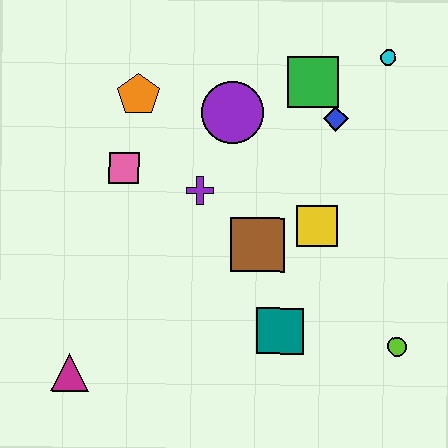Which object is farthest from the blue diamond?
The magenta triangle is farthest from the blue diamond.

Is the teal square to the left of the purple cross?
No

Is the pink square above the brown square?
Yes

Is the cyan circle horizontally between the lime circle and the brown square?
Yes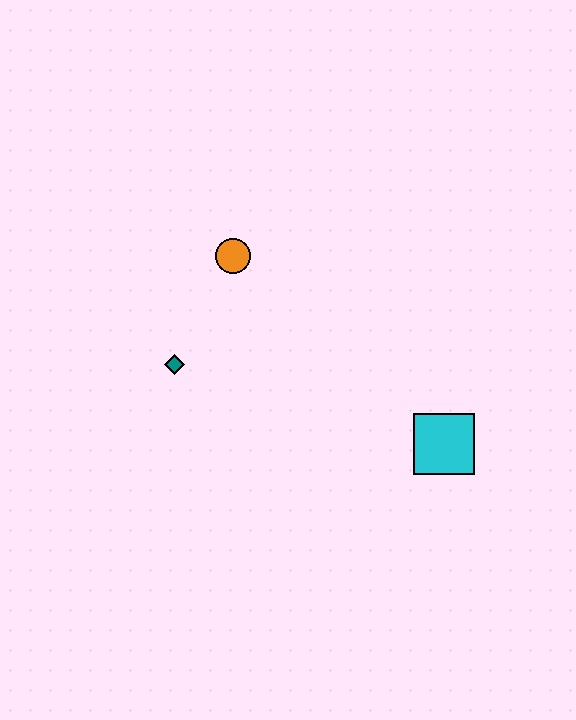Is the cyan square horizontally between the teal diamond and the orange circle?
No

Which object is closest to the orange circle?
The teal diamond is closest to the orange circle.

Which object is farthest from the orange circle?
The cyan square is farthest from the orange circle.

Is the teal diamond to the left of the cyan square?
Yes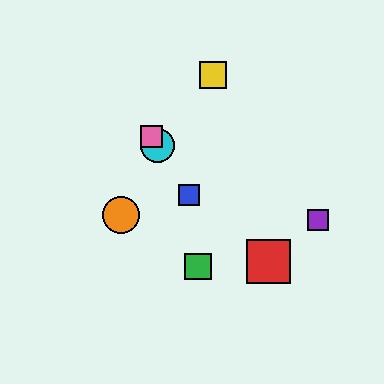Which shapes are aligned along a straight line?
The blue square, the cyan circle, the pink square are aligned along a straight line.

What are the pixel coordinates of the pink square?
The pink square is at (152, 136).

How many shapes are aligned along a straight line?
3 shapes (the blue square, the cyan circle, the pink square) are aligned along a straight line.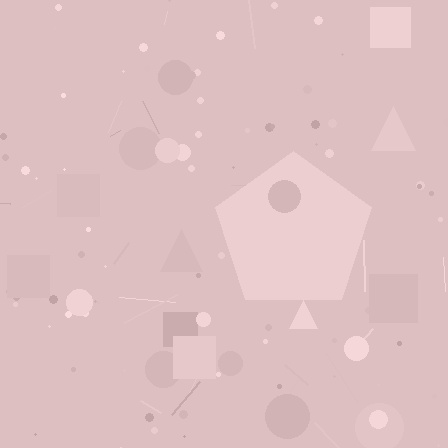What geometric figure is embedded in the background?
A pentagon is embedded in the background.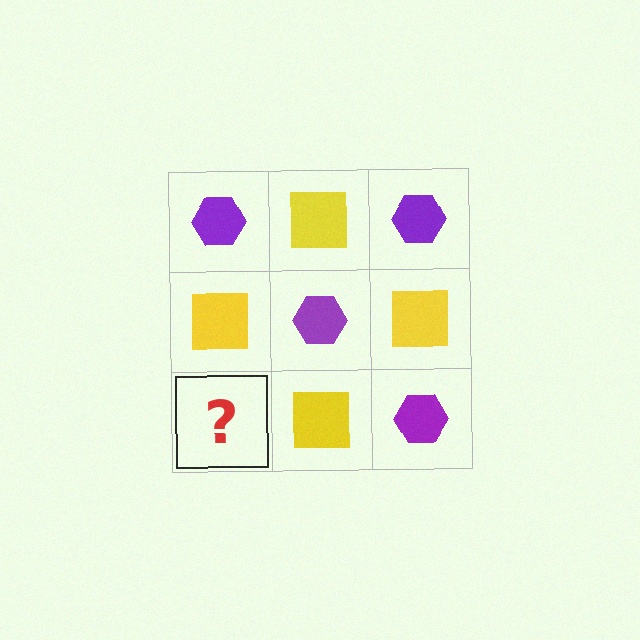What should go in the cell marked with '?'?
The missing cell should contain a purple hexagon.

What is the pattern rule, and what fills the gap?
The rule is that it alternates purple hexagon and yellow square in a checkerboard pattern. The gap should be filled with a purple hexagon.